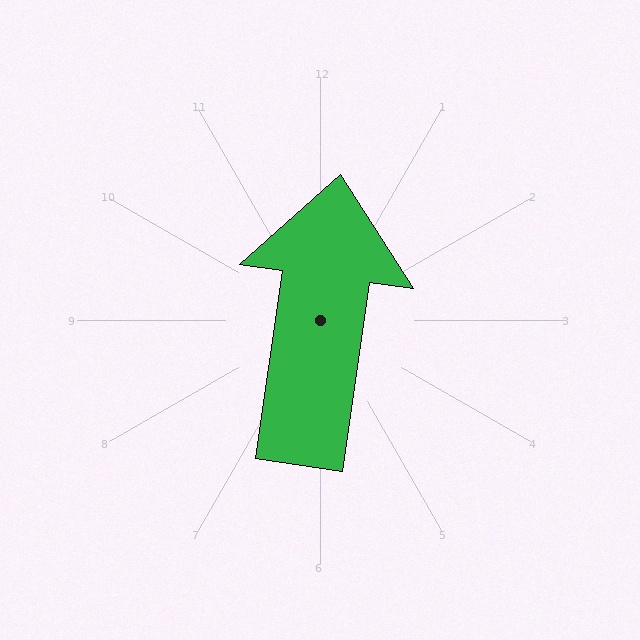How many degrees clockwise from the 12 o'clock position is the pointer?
Approximately 8 degrees.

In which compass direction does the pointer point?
North.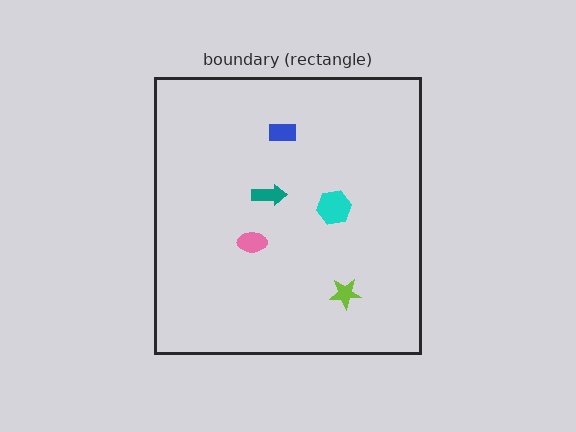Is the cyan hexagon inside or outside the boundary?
Inside.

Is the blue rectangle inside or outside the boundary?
Inside.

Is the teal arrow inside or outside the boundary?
Inside.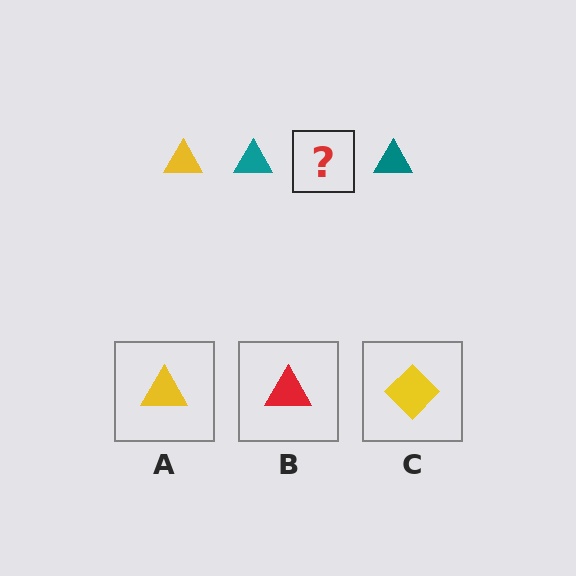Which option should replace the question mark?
Option A.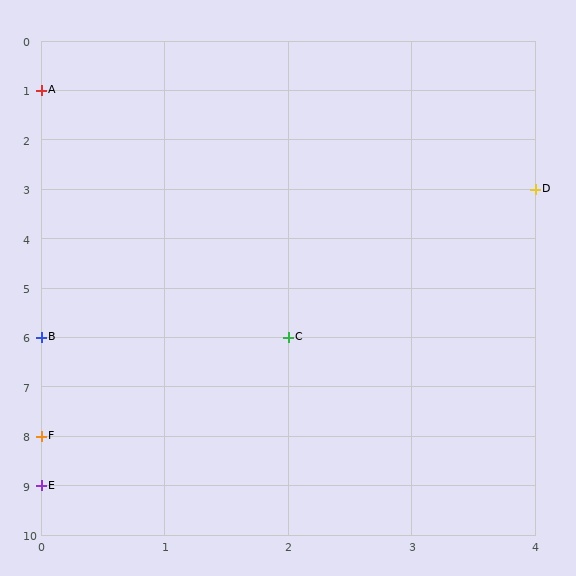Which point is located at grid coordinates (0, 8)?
Point F is at (0, 8).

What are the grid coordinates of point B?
Point B is at grid coordinates (0, 6).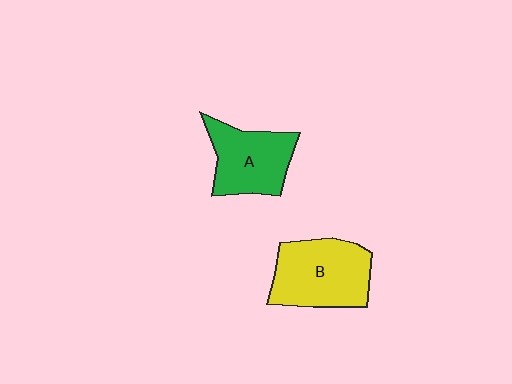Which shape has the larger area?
Shape B (yellow).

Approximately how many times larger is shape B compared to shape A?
Approximately 1.2 times.